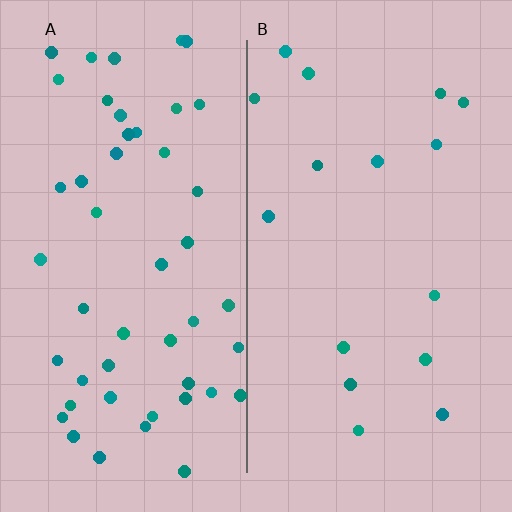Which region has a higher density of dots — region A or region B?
A (the left).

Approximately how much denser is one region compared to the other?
Approximately 3.1× — region A over region B.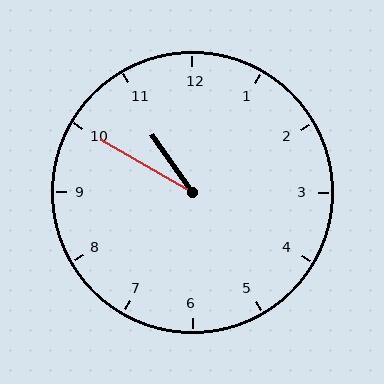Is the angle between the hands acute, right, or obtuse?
It is acute.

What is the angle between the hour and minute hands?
Approximately 25 degrees.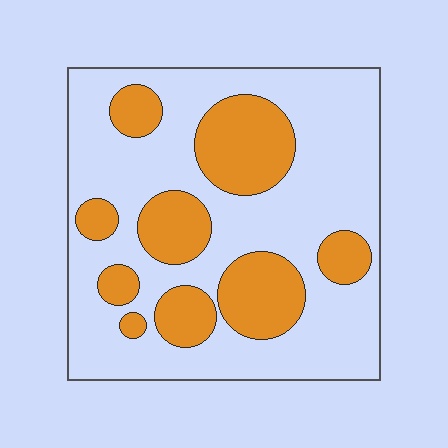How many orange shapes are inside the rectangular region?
9.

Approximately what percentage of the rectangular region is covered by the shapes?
Approximately 30%.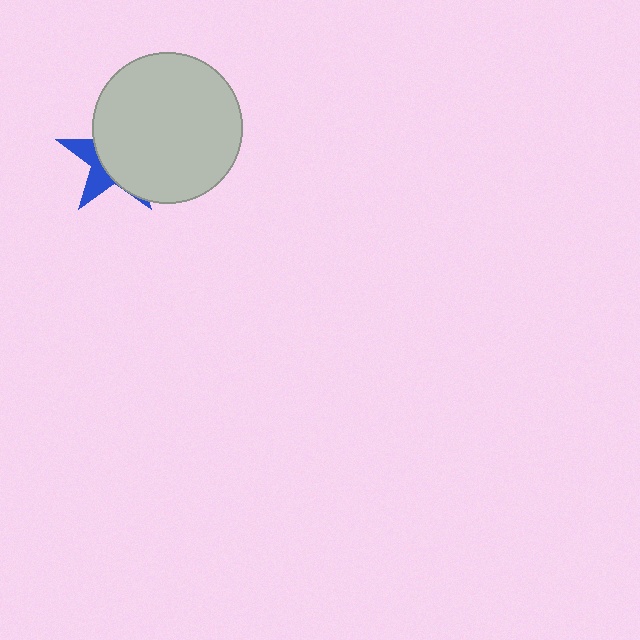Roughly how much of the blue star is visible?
A small part of it is visible (roughly 31%).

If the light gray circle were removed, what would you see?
You would see the complete blue star.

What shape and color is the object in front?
The object in front is a light gray circle.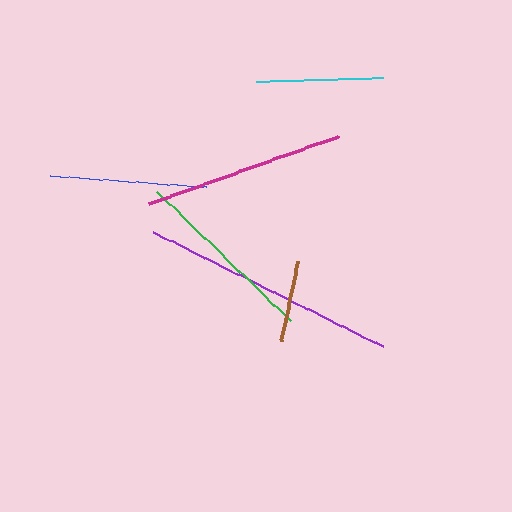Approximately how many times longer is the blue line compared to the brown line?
The blue line is approximately 1.9 times the length of the brown line.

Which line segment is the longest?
The purple line is the longest at approximately 256 pixels.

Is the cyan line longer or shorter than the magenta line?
The magenta line is longer than the cyan line.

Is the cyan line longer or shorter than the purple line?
The purple line is longer than the cyan line.